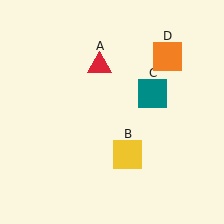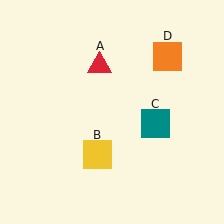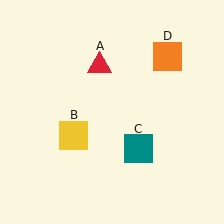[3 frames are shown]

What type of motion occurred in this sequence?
The yellow square (object B), teal square (object C) rotated clockwise around the center of the scene.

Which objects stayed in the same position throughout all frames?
Red triangle (object A) and orange square (object D) remained stationary.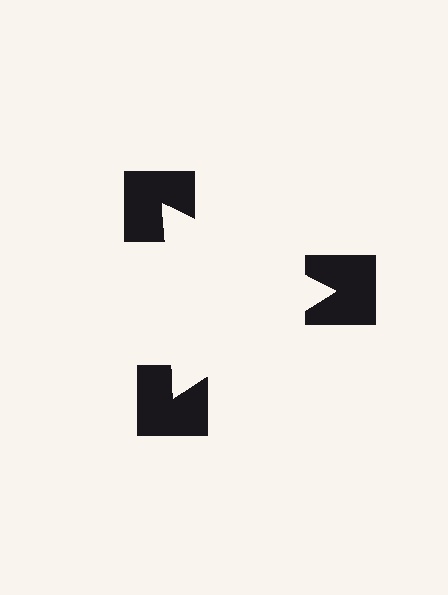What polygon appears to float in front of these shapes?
An illusory triangle — its edges are inferred from the aligned wedge cuts in the notched squares, not physically drawn.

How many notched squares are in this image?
There are 3 — one at each vertex of the illusory triangle.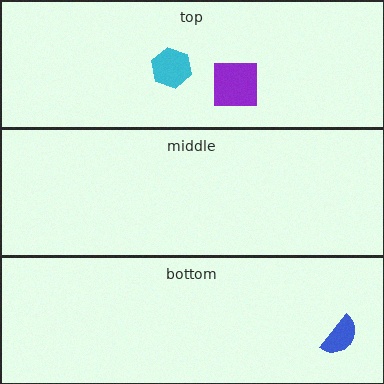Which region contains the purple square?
The top region.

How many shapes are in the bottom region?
1.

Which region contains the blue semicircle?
The bottom region.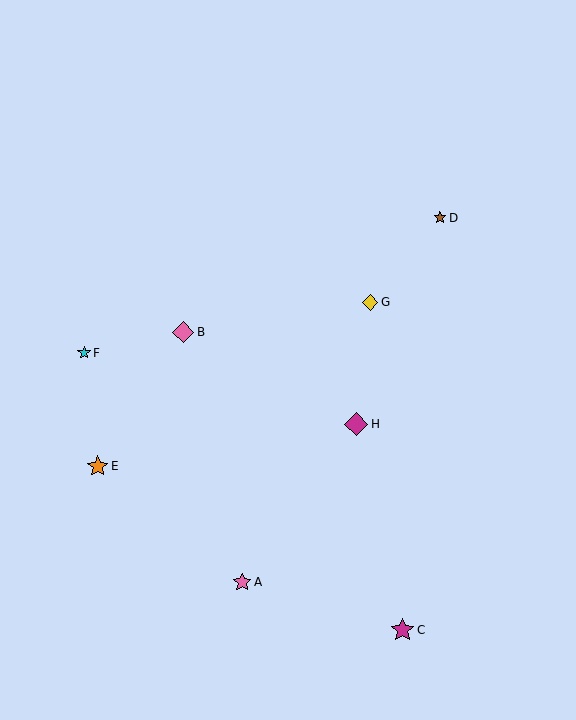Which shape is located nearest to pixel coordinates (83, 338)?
The cyan star (labeled F) at (84, 353) is nearest to that location.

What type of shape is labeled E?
Shape E is an orange star.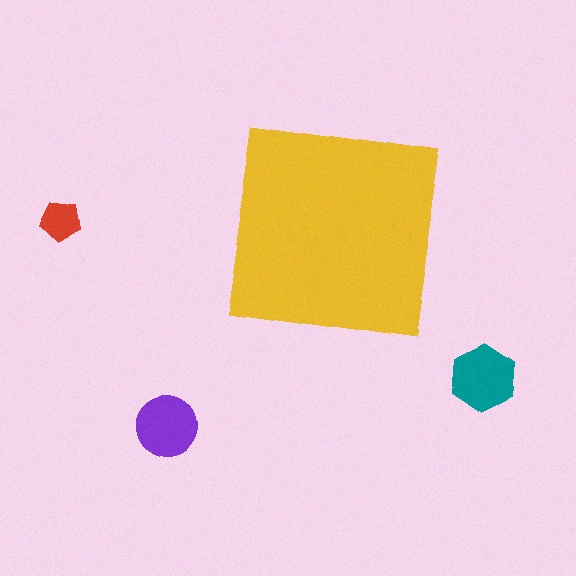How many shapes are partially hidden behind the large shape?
0 shapes are partially hidden.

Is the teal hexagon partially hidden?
No, the teal hexagon is fully visible.